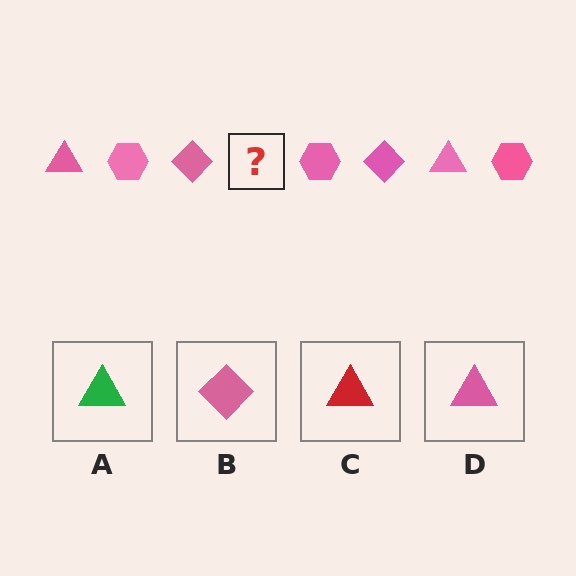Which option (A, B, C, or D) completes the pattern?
D.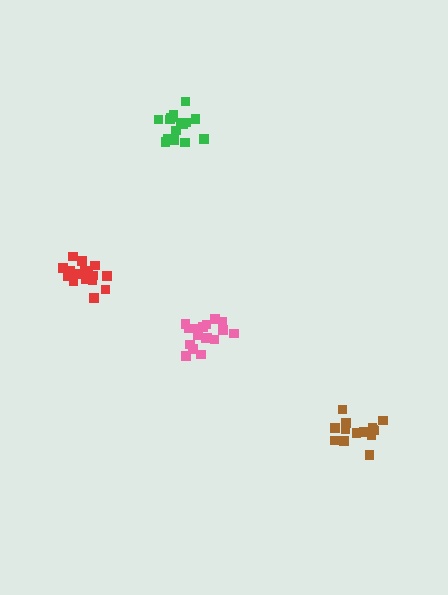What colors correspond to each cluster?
The clusters are colored: brown, green, pink, red.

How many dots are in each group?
Group 1: 15 dots, Group 2: 16 dots, Group 3: 19 dots, Group 4: 19 dots (69 total).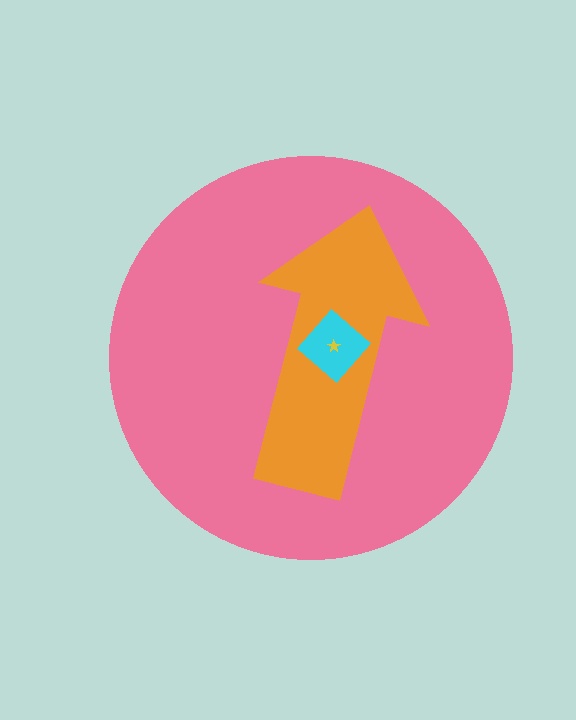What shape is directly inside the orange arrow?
The cyan diamond.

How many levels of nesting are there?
4.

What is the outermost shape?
The pink circle.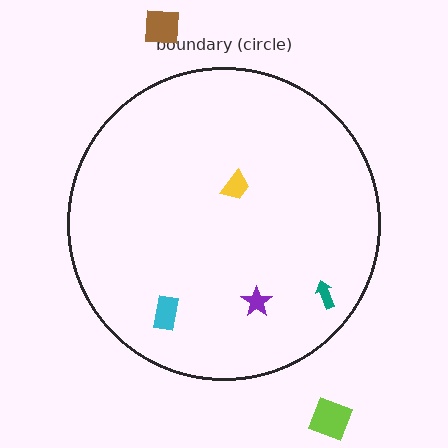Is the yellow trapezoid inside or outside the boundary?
Inside.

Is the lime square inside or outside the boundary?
Outside.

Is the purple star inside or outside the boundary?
Inside.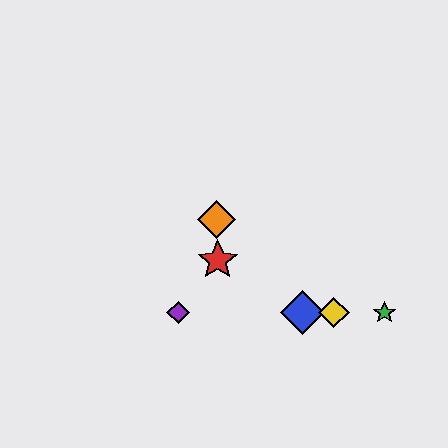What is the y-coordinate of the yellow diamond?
The yellow diamond is at y≈313.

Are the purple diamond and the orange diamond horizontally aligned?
No, the purple diamond is at y≈313 and the orange diamond is at y≈219.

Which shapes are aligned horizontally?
The blue diamond, the green star, the yellow diamond, the purple diamond are aligned horizontally.